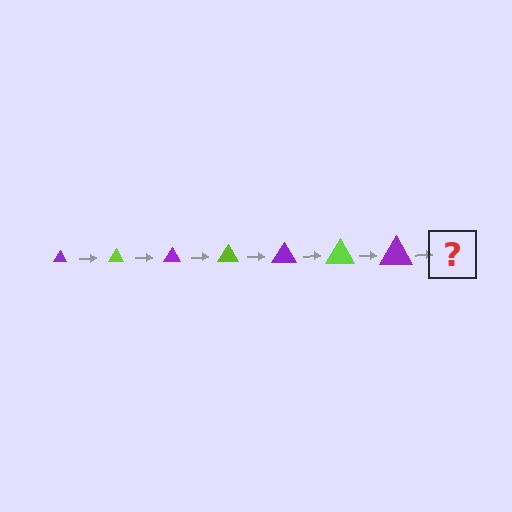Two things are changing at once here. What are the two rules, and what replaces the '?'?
The two rules are that the triangle grows larger each step and the color cycles through purple and lime. The '?' should be a lime triangle, larger than the previous one.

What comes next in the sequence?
The next element should be a lime triangle, larger than the previous one.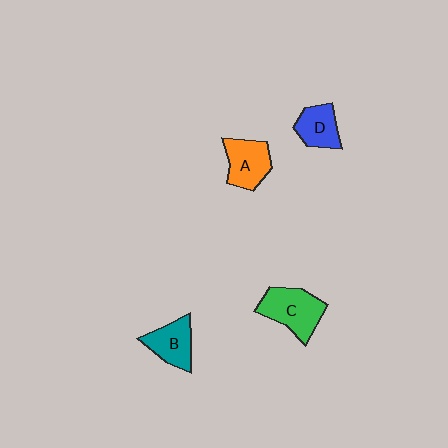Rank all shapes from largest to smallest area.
From largest to smallest: C (green), A (orange), B (teal), D (blue).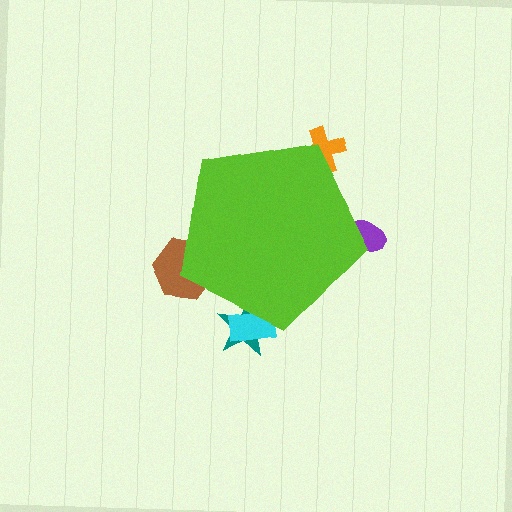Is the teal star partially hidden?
Yes, the teal star is partially hidden behind the lime pentagon.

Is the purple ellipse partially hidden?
Yes, the purple ellipse is partially hidden behind the lime pentagon.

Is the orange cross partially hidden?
Yes, the orange cross is partially hidden behind the lime pentagon.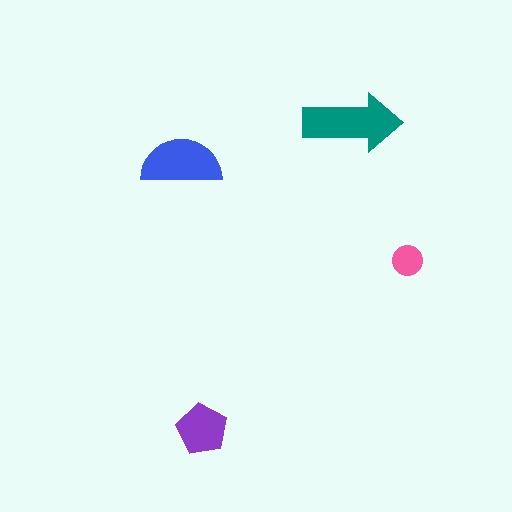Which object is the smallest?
The pink circle.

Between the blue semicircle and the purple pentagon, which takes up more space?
The blue semicircle.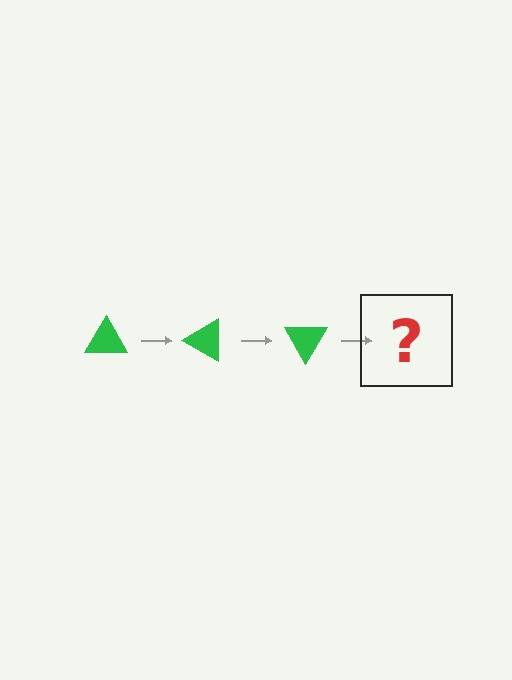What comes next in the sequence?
The next element should be a green triangle rotated 90 degrees.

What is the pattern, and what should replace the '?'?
The pattern is that the triangle rotates 30 degrees each step. The '?' should be a green triangle rotated 90 degrees.